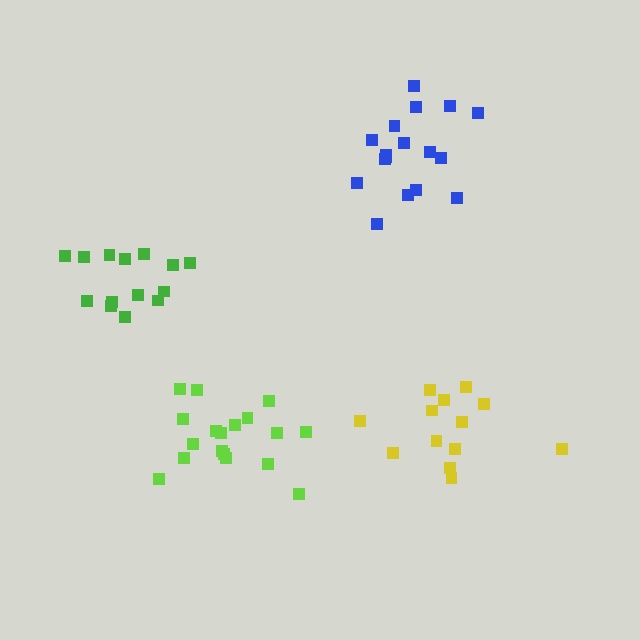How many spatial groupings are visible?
There are 4 spatial groupings.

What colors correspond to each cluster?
The clusters are colored: green, lime, blue, yellow.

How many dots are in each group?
Group 1: 14 dots, Group 2: 18 dots, Group 3: 17 dots, Group 4: 13 dots (62 total).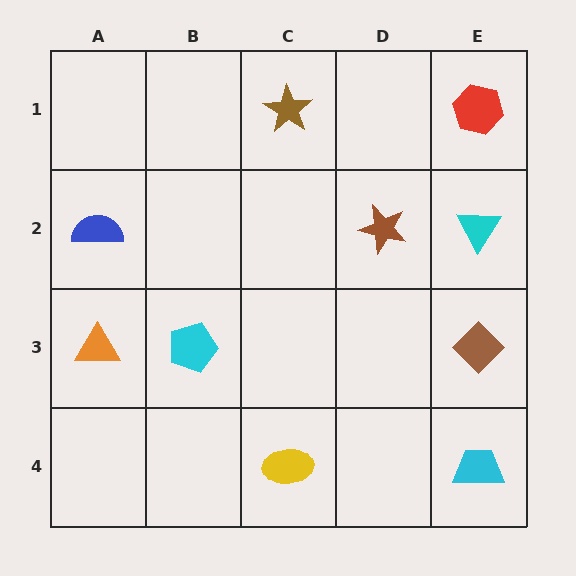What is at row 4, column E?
A cyan trapezoid.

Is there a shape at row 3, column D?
No, that cell is empty.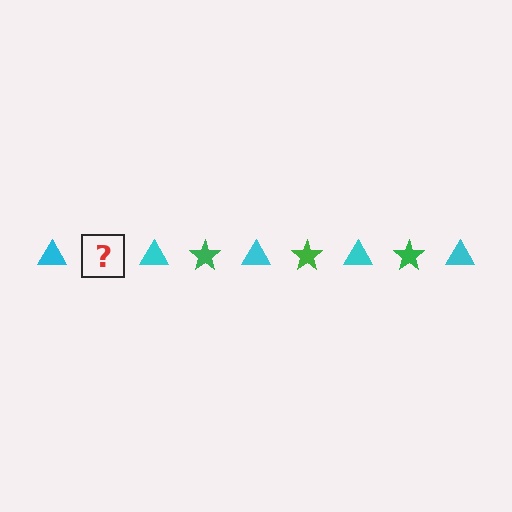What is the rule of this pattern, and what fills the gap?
The rule is that the pattern alternates between cyan triangle and green star. The gap should be filled with a green star.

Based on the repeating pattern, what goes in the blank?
The blank should be a green star.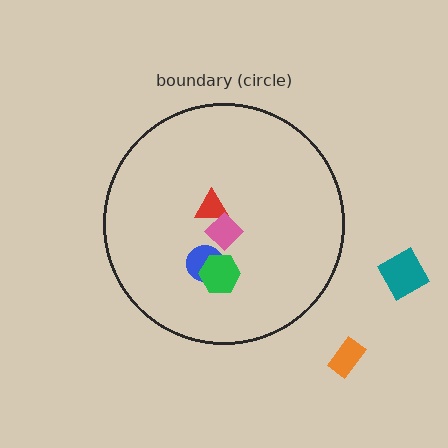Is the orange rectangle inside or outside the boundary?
Outside.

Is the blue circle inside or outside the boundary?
Inside.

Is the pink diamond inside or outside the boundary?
Inside.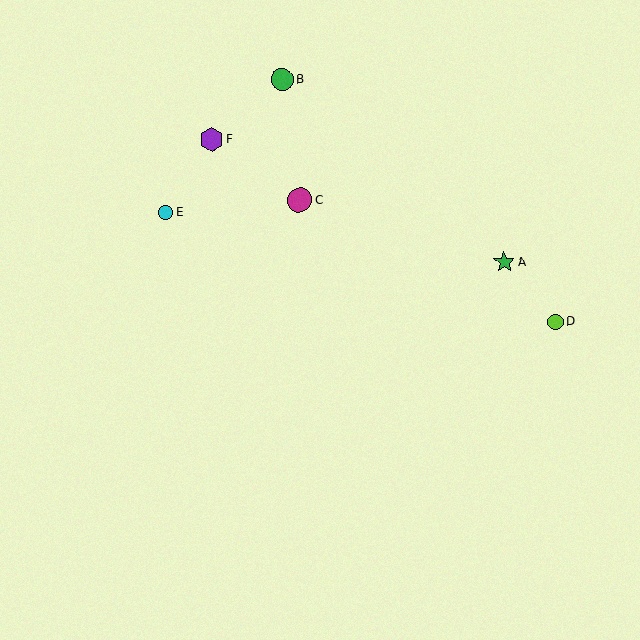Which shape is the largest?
The magenta circle (labeled C) is the largest.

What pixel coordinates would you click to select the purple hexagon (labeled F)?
Click at (212, 139) to select the purple hexagon F.